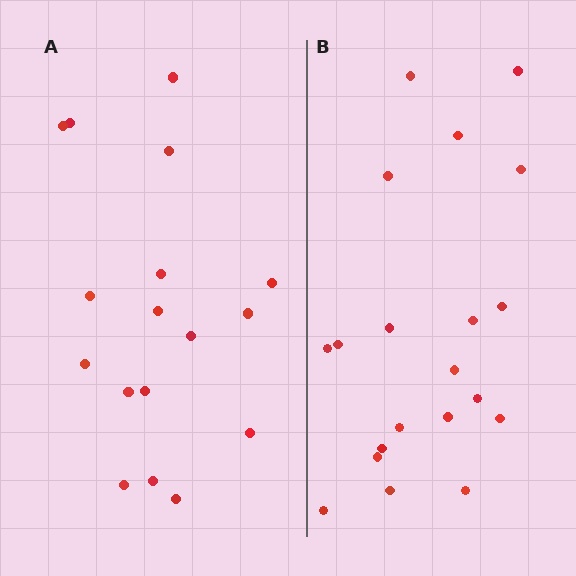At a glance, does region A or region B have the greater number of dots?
Region B (the right region) has more dots.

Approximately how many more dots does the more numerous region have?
Region B has just a few more — roughly 2 or 3 more dots than region A.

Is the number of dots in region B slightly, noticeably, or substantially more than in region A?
Region B has only slightly more — the two regions are fairly close. The ratio is roughly 1.2 to 1.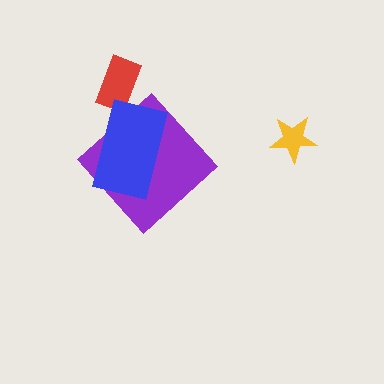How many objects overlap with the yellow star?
0 objects overlap with the yellow star.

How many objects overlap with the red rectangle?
0 objects overlap with the red rectangle.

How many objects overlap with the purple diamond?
1 object overlaps with the purple diamond.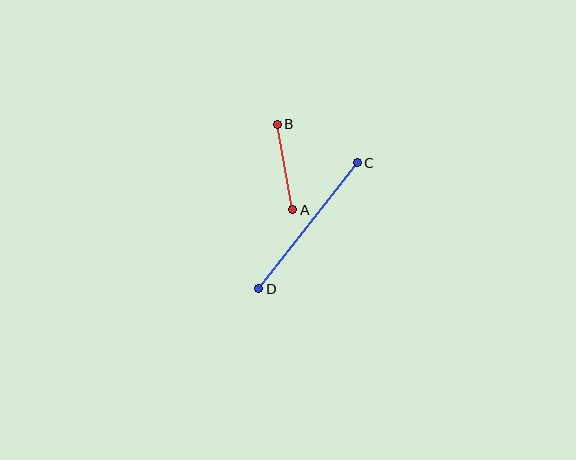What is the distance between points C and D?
The distance is approximately 160 pixels.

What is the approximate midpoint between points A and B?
The midpoint is at approximately (285, 167) pixels.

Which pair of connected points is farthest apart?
Points C and D are farthest apart.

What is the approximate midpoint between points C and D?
The midpoint is at approximately (308, 226) pixels.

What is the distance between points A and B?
The distance is approximately 87 pixels.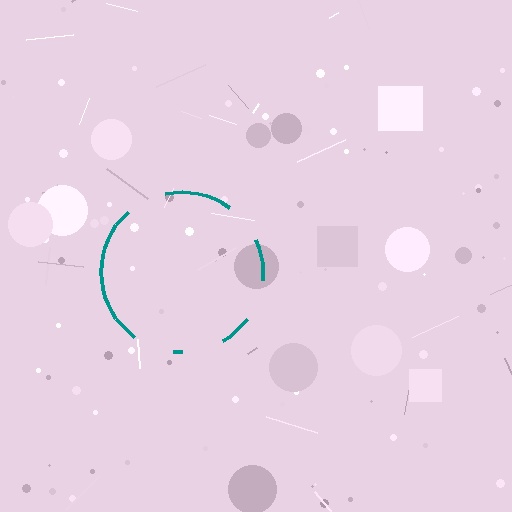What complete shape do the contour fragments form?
The contour fragments form a circle.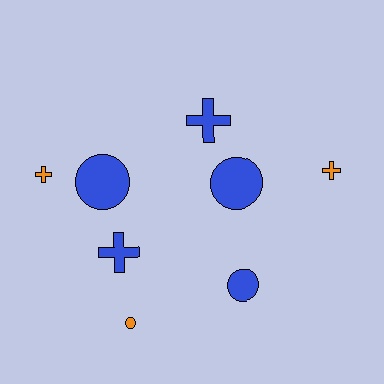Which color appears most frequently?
Blue, with 5 objects.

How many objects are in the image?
There are 8 objects.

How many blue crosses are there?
There are 2 blue crosses.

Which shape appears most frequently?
Circle, with 4 objects.